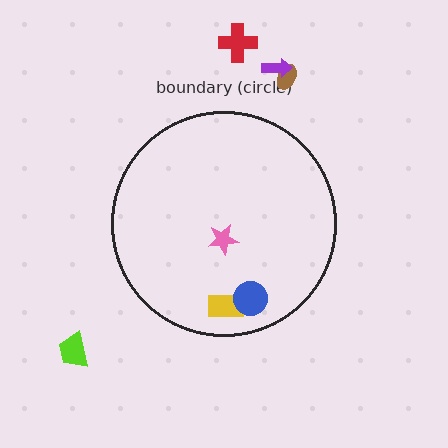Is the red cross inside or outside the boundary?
Outside.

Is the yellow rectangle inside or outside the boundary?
Inside.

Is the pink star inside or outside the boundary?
Inside.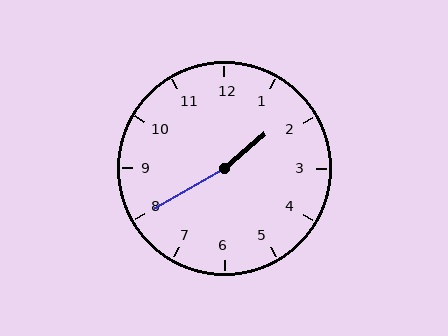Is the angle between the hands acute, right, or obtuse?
It is obtuse.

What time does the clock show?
1:40.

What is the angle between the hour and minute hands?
Approximately 170 degrees.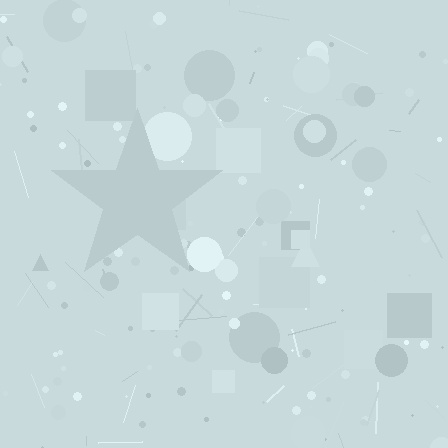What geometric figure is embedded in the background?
A star is embedded in the background.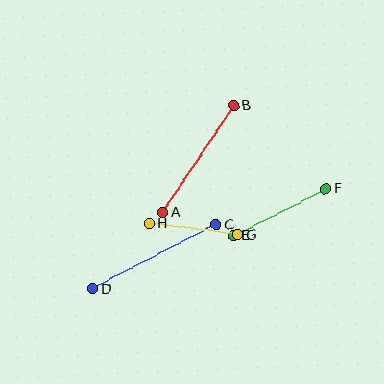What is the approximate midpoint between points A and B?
The midpoint is at approximately (198, 159) pixels.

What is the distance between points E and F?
The distance is approximately 103 pixels.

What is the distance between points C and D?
The distance is approximately 139 pixels.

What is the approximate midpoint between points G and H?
The midpoint is at approximately (193, 229) pixels.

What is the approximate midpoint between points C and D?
The midpoint is at approximately (154, 257) pixels.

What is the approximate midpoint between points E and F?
The midpoint is at approximately (279, 212) pixels.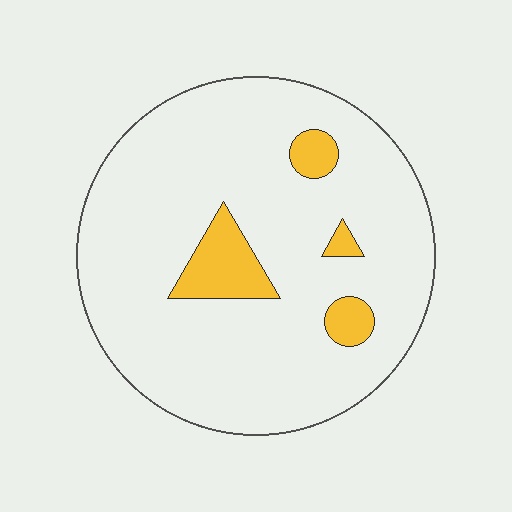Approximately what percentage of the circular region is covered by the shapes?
Approximately 10%.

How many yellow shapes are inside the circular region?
4.